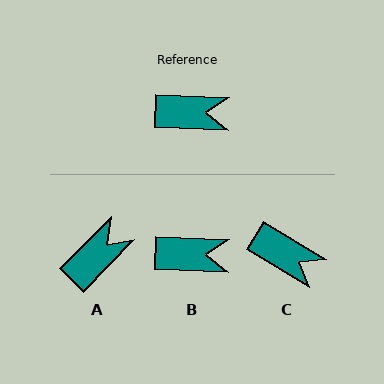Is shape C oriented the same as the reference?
No, it is off by about 29 degrees.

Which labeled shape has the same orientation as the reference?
B.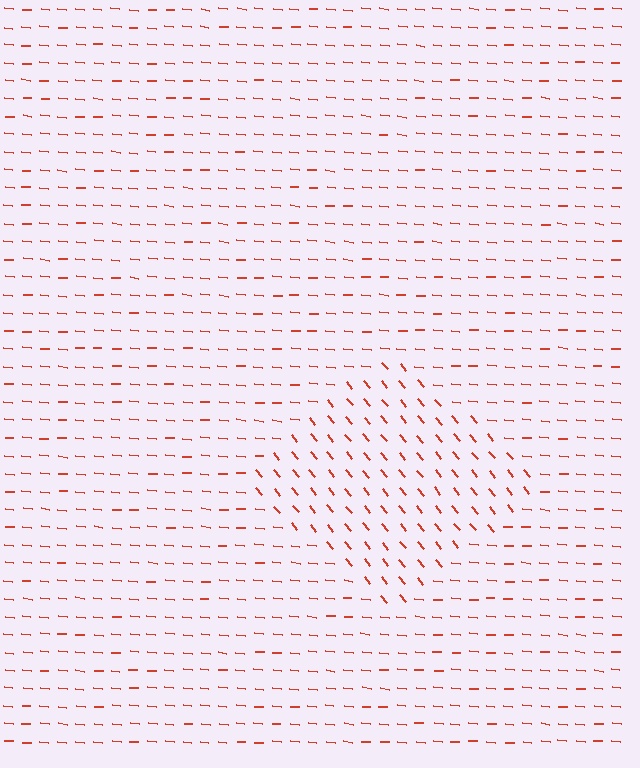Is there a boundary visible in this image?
Yes, there is a texture boundary formed by a change in line orientation.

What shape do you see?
I see a diamond.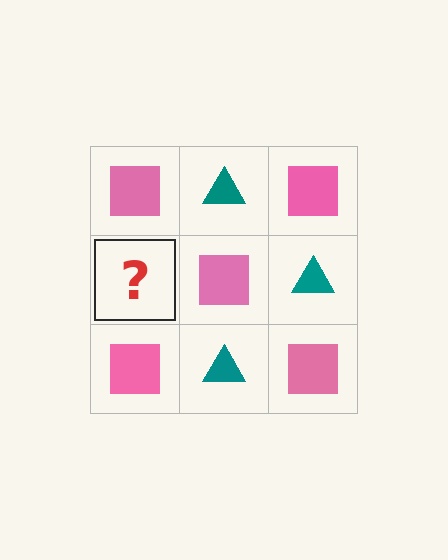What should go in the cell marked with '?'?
The missing cell should contain a teal triangle.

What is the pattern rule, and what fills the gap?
The rule is that it alternates pink square and teal triangle in a checkerboard pattern. The gap should be filled with a teal triangle.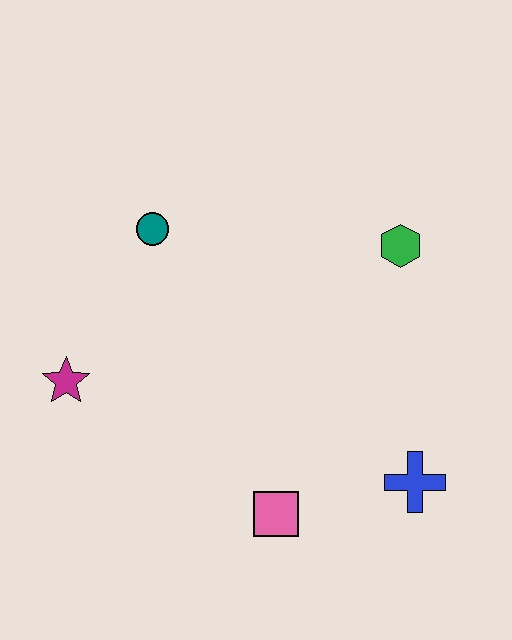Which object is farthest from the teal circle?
The blue cross is farthest from the teal circle.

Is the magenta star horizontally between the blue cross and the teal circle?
No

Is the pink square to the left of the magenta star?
No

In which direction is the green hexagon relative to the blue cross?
The green hexagon is above the blue cross.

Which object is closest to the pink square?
The blue cross is closest to the pink square.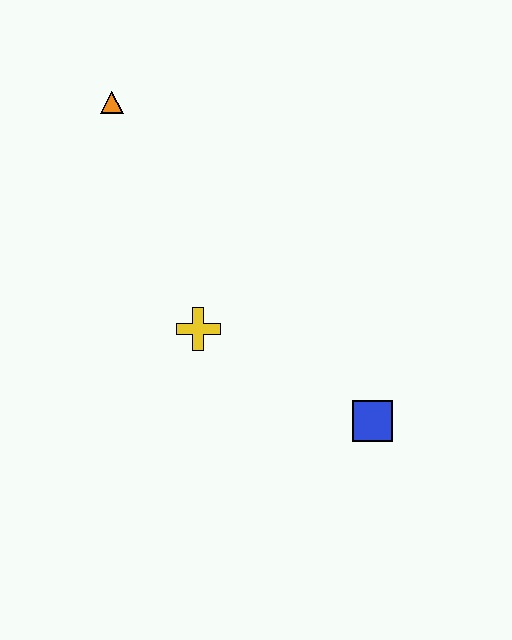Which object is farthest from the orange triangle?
The blue square is farthest from the orange triangle.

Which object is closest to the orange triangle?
The yellow cross is closest to the orange triangle.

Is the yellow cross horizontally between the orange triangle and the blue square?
Yes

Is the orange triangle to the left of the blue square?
Yes